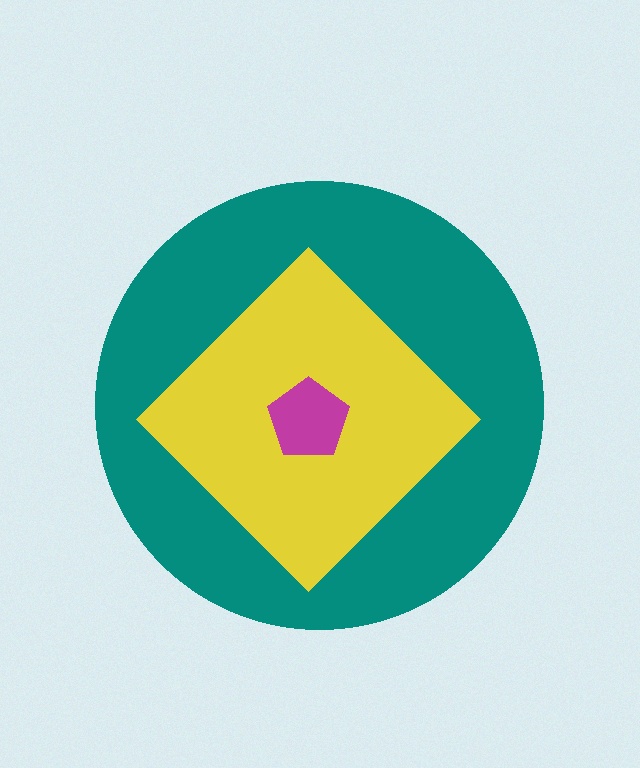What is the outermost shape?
The teal circle.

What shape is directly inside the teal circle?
The yellow diamond.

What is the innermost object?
The magenta pentagon.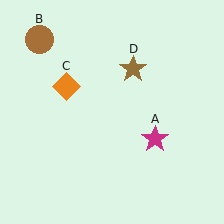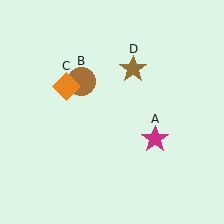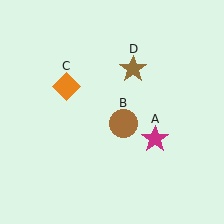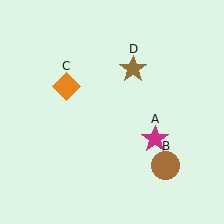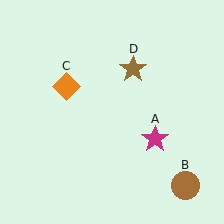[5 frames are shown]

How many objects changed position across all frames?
1 object changed position: brown circle (object B).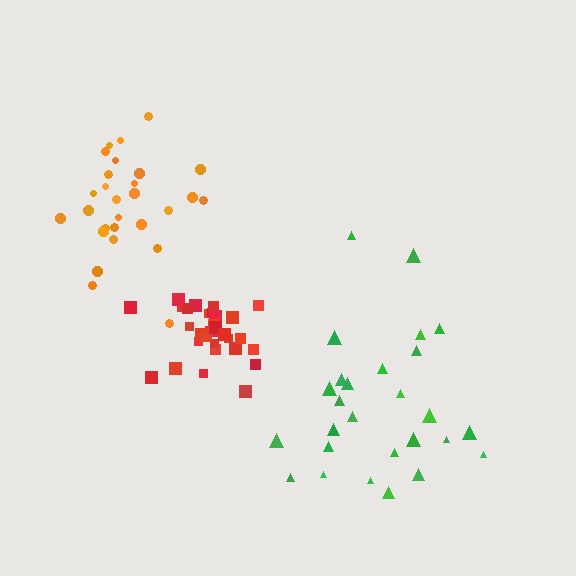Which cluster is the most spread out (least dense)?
Green.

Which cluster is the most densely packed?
Red.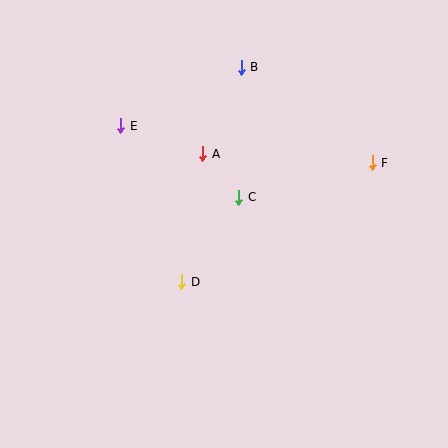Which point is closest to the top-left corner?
Point E is closest to the top-left corner.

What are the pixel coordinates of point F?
Point F is at (372, 163).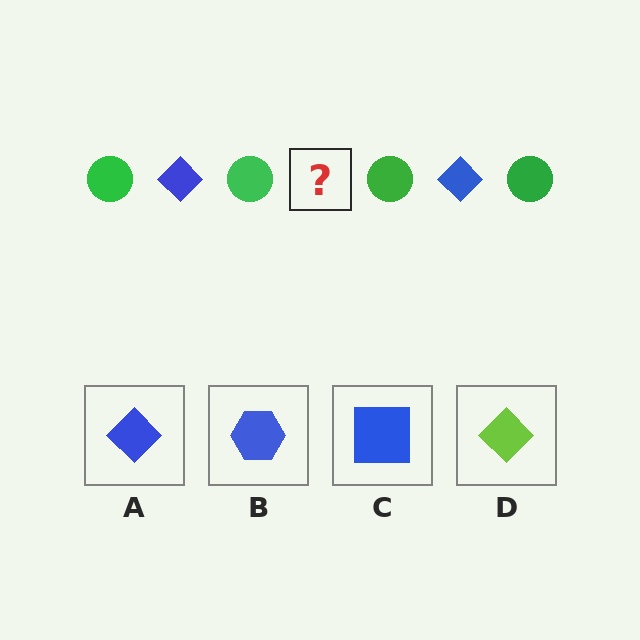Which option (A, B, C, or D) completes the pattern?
A.